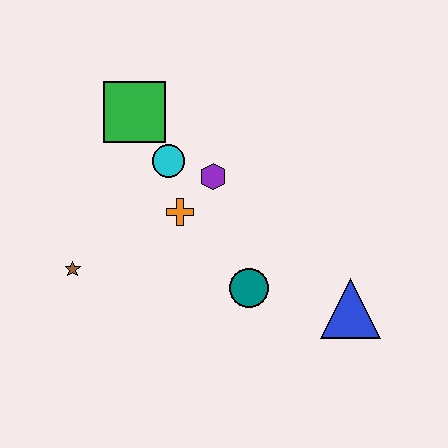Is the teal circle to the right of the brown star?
Yes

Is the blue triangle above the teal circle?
No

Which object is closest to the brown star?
The orange cross is closest to the brown star.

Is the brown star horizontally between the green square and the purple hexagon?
No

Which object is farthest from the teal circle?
The green square is farthest from the teal circle.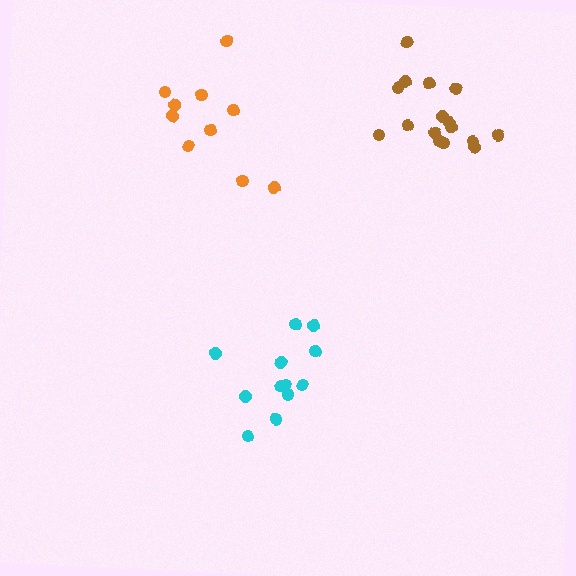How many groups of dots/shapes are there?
There are 3 groups.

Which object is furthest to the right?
The brown cluster is rightmost.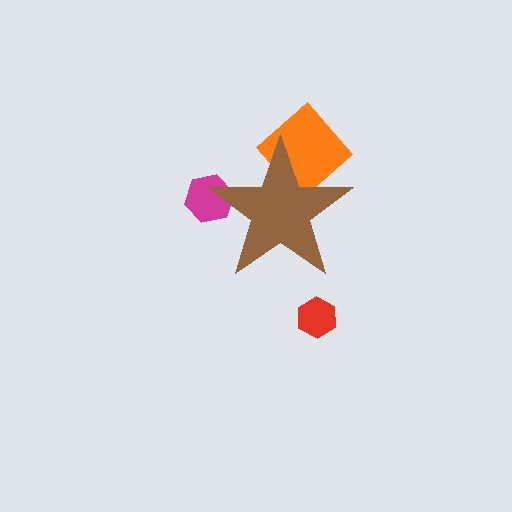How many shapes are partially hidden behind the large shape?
2 shapes are partially hidden.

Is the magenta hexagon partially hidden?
Yes, the magenta hexagon is partially hidden behind the brown star.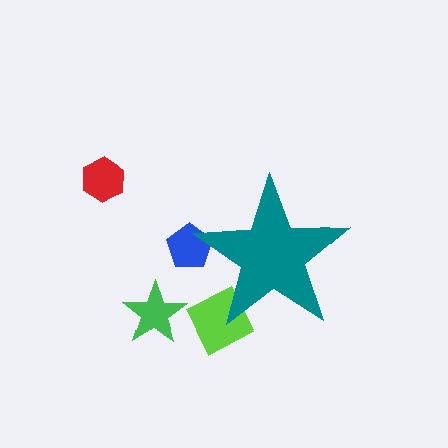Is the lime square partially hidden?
Yes, the lime square is partially hidden behind the teal star.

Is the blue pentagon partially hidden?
Yes, the blue pentagon is partially hidden behind the teal star.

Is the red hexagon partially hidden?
No, the red hexagon is fully visible.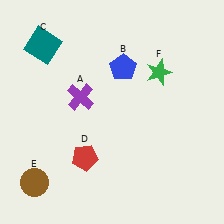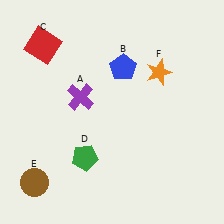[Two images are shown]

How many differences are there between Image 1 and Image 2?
There are 3 differences between the two images.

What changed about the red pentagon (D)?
In Image 1, D is red. In Image 2, it changed to green.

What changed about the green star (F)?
In Image 1, F is green. In Image 2, it changed to orange.